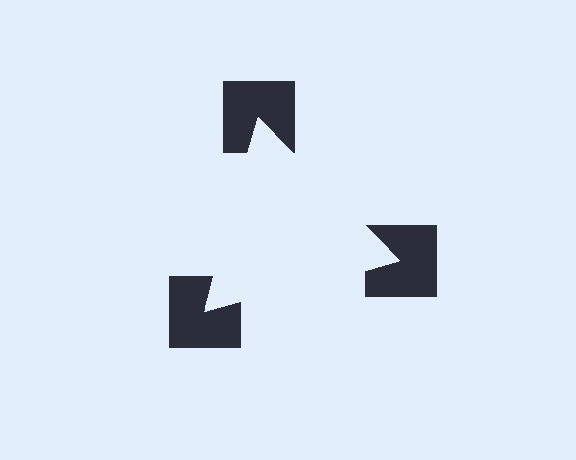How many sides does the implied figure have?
3 sides.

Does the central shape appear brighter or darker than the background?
It typically appears slightly brighter than the background, even though no actual brightness change is drawn.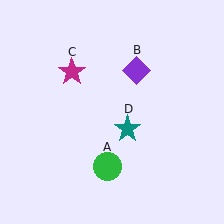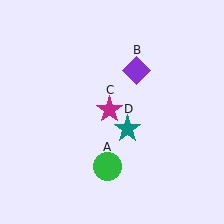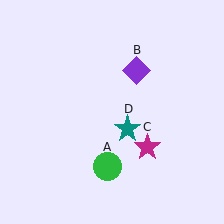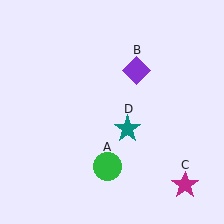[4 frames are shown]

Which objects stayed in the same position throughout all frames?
Green circle (object A) and purple diamond (object B) and teal star (object D) remained stationary.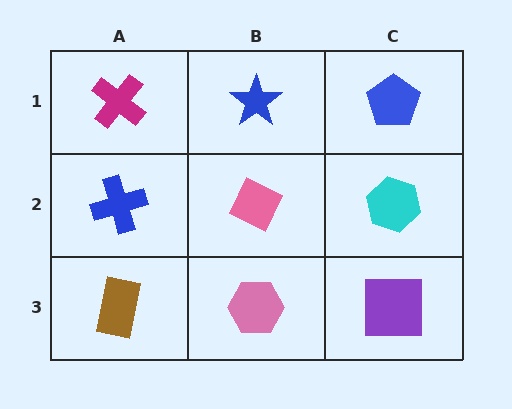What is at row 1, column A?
A magenta cross.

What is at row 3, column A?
A brown rectangle.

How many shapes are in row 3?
3 shapes.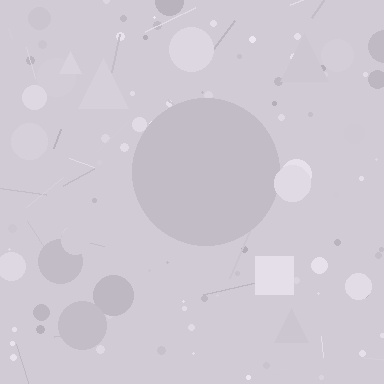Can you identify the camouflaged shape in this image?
The camouflaged shape is a circle.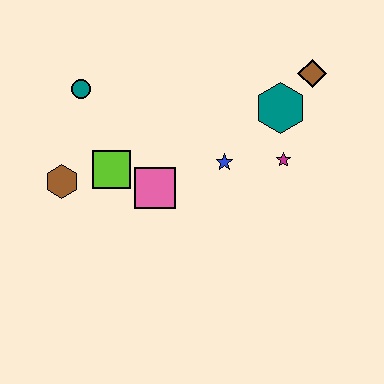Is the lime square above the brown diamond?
No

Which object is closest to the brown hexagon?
The lime square is closest to the brown hexagon.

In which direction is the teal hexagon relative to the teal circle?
The teal hexagon is to the right of the teal circle.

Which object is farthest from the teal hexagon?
The brown hexagon is farthest from the teal hexagon.